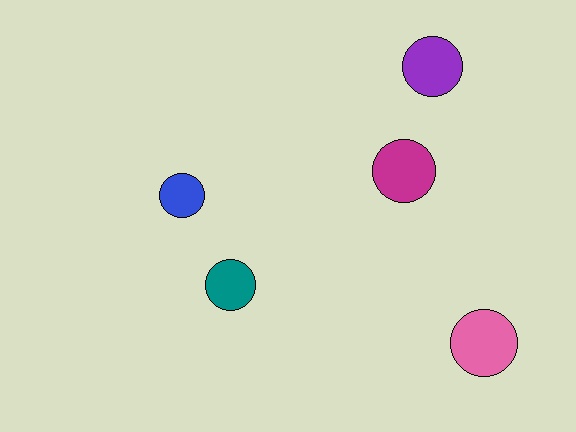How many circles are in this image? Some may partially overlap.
There are 5 circles.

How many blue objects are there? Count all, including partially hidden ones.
There is 1 blue object.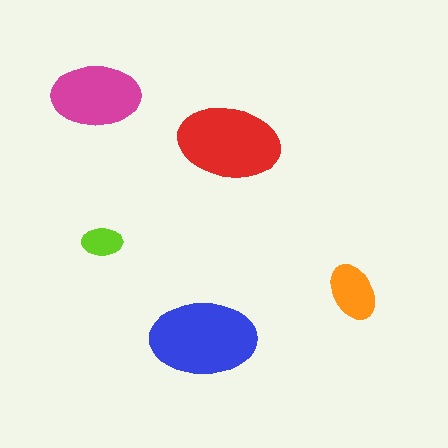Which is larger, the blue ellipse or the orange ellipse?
The blue one.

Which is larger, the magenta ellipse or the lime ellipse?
The magenta one.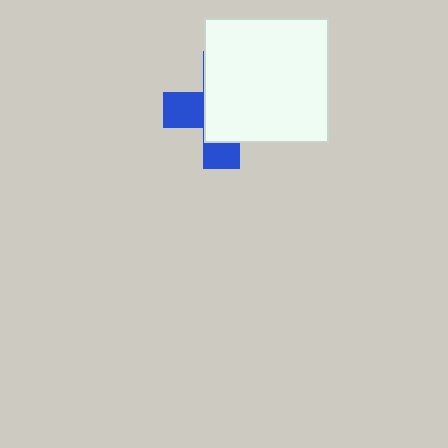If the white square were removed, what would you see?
You would see the complete blue cross.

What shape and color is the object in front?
The object in front is a white square.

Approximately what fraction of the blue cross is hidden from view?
Roughly 67% of the blue cross is hidden behind the white square.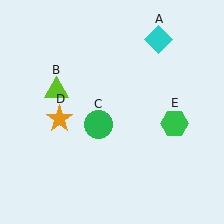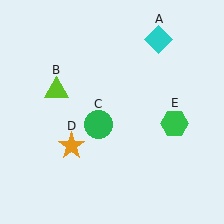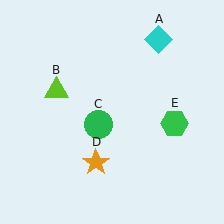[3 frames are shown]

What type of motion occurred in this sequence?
The orange star (object D) rotated counterclockwise around the center of the scene.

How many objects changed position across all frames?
1 object changed position: orange star (object D).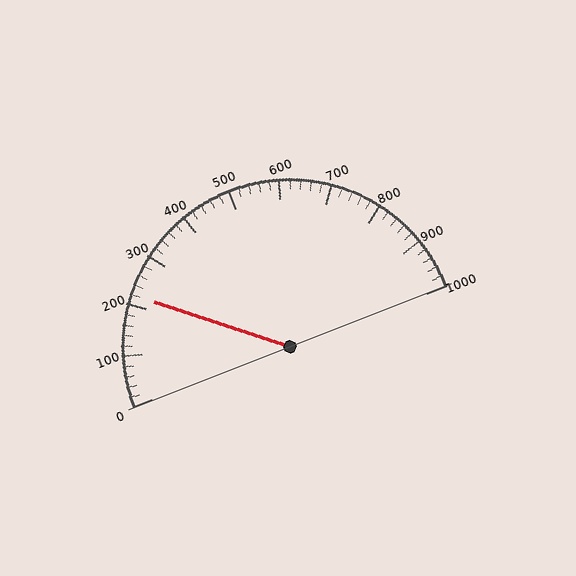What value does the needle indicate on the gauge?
The needle indicates approximately 220.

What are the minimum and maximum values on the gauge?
The gauge ranges from 0 to 1000.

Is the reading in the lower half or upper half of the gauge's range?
The reading is in the lower half of the range (0 to 1000).